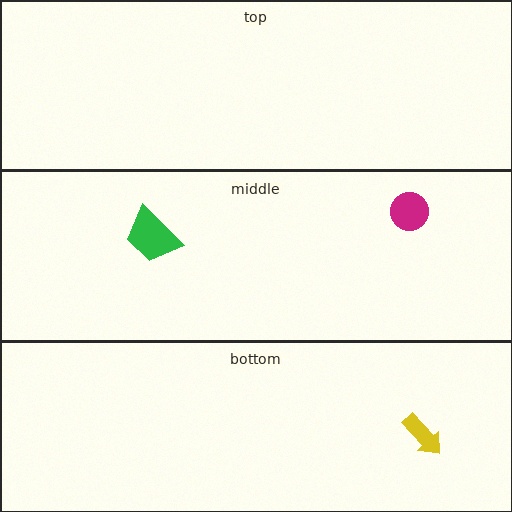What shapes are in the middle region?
The magenta circle, the green trapezoid.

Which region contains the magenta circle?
The middle region.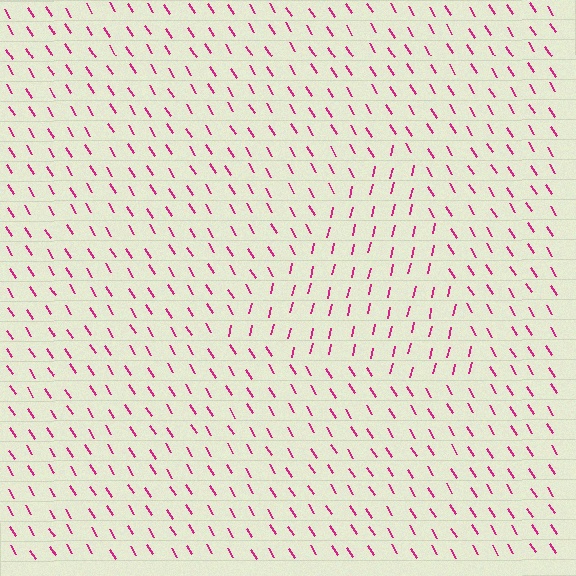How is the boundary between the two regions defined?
The boundary is defined purely by a change in line orientation (approximately 45 degrees difference). All lines are the same color and thickness.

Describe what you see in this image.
The image is filled with small magenta line segments. A triangle region in the image has lines oriented differently from the surrounding lines, creating a visible texture boundary.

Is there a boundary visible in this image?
Yes, there is a texture boundary formed by a change in line orientation.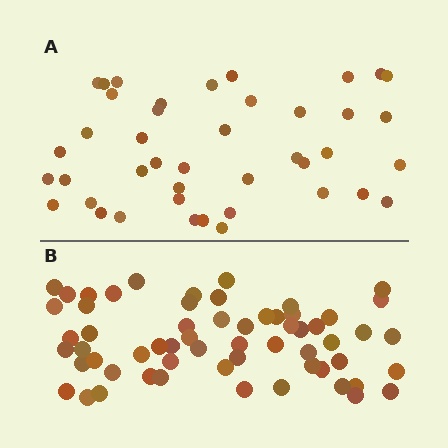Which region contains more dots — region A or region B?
Region B (the bottom region) has more dots.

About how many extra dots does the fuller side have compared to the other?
Region B has approximately 20 more dots than region A.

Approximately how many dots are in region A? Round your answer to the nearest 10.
About 40 dots. (The exact count is 42, which rounds to 40.)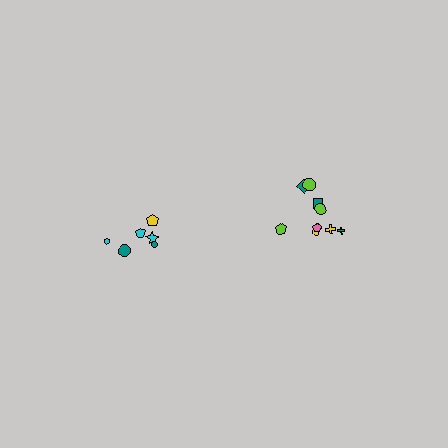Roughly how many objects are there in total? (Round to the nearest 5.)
Roughly 15 objects in total.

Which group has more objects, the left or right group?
The right group.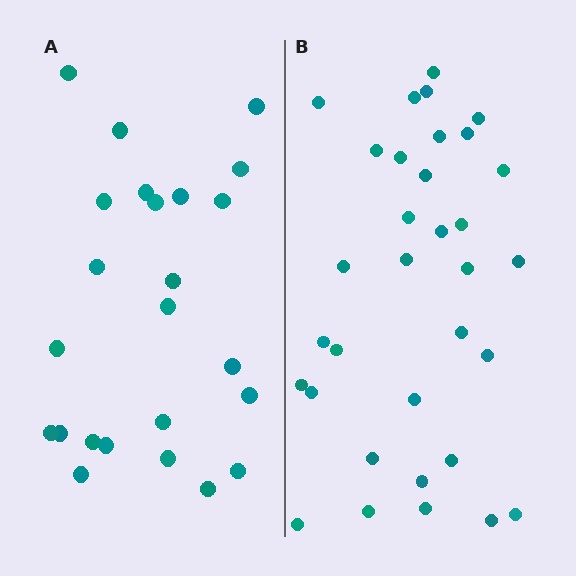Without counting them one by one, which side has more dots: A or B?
Region B (the right region) has more dots.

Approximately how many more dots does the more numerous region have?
Region B has roughly 8 or so more dots than region A.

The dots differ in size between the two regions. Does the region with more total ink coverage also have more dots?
No. Region A has more total ink coverage because its dots are larger, but region B actually contains more individual dots. Total area can be misleading — the number of items is what matters here.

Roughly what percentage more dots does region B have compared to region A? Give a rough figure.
About 40% more.